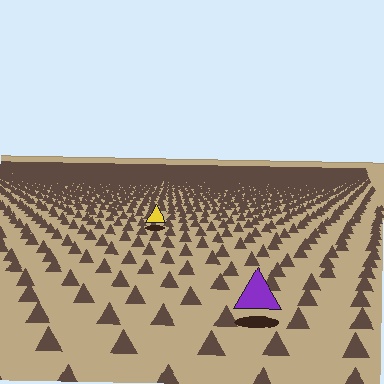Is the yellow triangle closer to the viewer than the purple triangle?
No. The purple triangle is closer — you can tell from the texture gradient: the ground texture is coarser near it.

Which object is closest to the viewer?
The purple triangle is closest. The texture marks near it are larger and more spread out.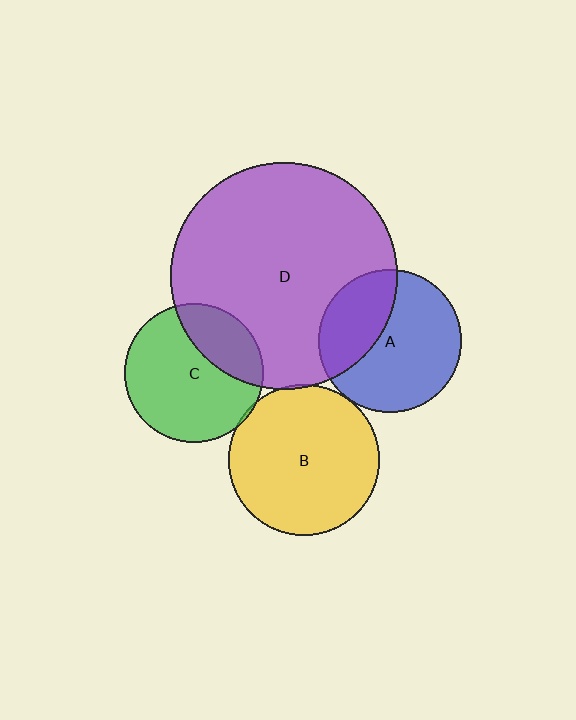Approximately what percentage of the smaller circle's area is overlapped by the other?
Approximately 5%.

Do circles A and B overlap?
Yes.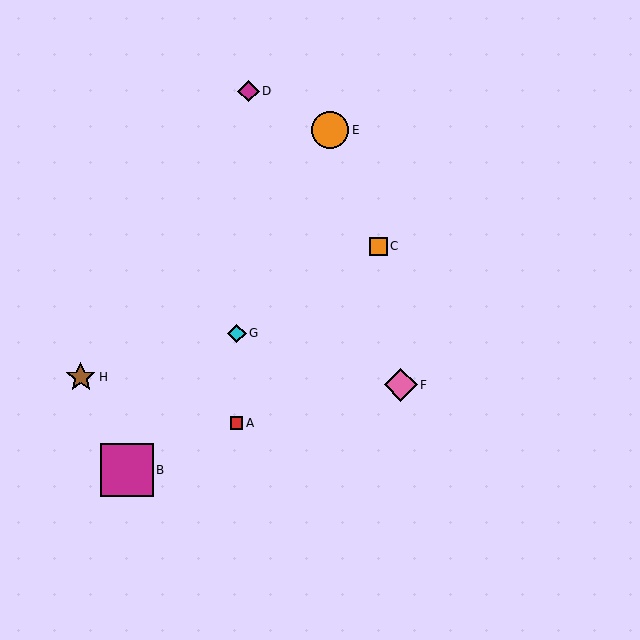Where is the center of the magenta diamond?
The center of the magenta diamond is at (248, 91).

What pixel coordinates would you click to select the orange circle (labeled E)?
Click at (330, 130) to select the orange circle E.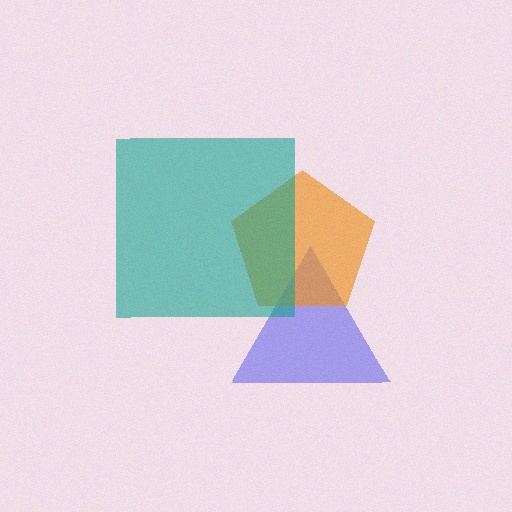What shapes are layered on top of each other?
The layered shapes are: a blue triangle, an orange pentagon, a teal square.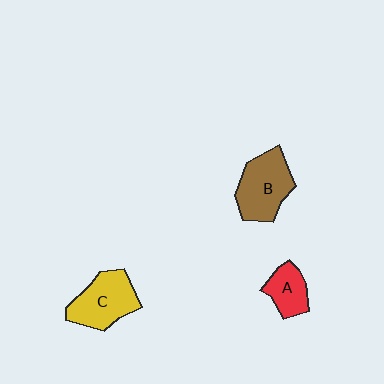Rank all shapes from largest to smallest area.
From largest to smallest: B (brown), C (yellow), A (red).